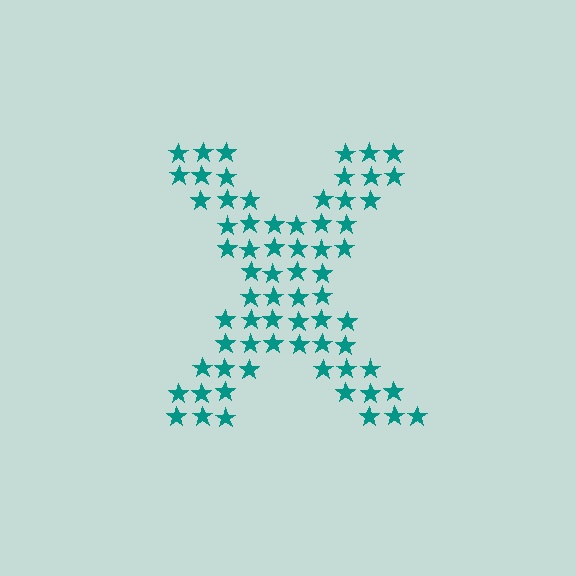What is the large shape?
The large shape is the letter X.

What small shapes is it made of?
It is made of small stars.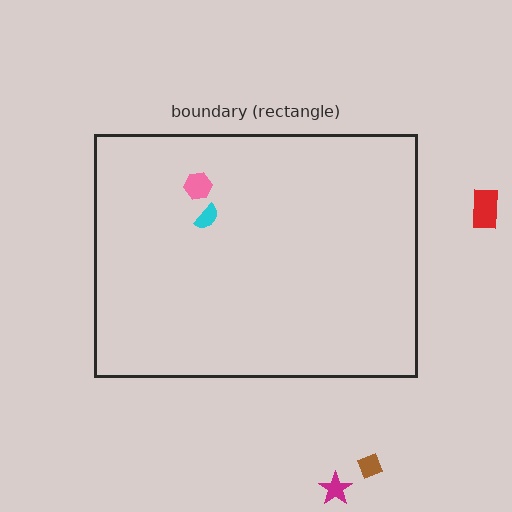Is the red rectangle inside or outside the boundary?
Outside.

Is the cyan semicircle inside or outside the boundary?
Inside.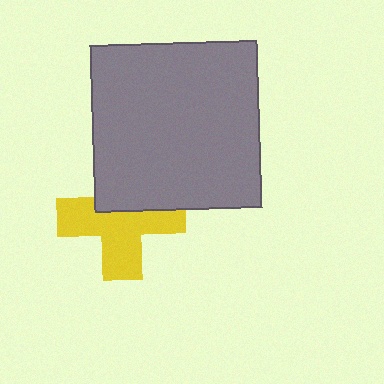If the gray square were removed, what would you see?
You would see the complete yellow cross.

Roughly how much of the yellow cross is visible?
About half of it is visible (roughly 63%).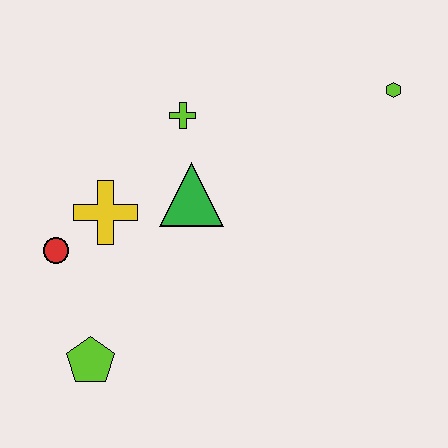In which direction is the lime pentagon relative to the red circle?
The lime pentagon is below the red circle.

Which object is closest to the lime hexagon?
The lime cross is closest to the lime hexagon.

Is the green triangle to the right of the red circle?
Yes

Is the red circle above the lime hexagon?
No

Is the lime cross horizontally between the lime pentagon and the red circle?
No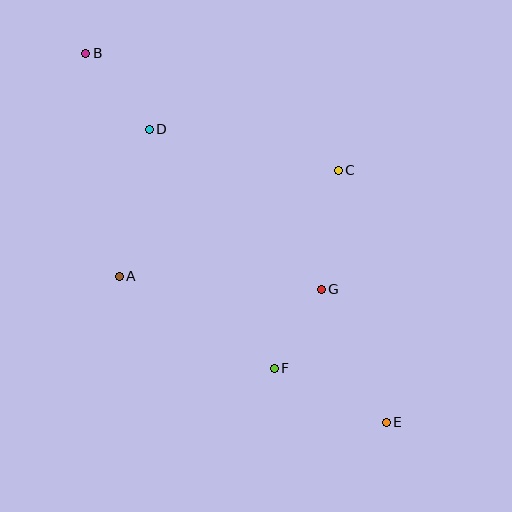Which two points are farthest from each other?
Points B and E are farthest from each other.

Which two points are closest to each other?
Points F and G are closest to each other.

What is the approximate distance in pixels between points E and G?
The distance between E and G is approximately 148 pixels.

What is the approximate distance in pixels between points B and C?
The distance between B and C is approximately 278 pixels.